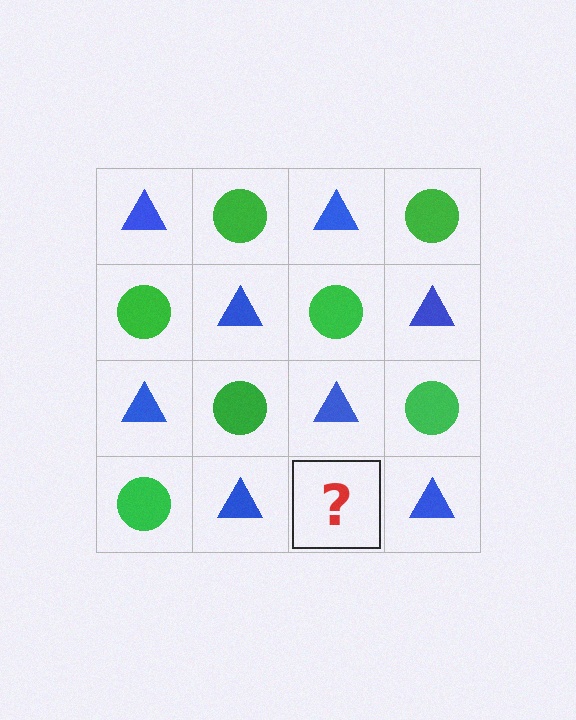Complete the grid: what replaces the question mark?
The question mark should be replaced with a green circle.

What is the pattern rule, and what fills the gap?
The rule is that it alternates blue triangle and green circle in a checkerboard pattern. The gap should be filled with a green circle.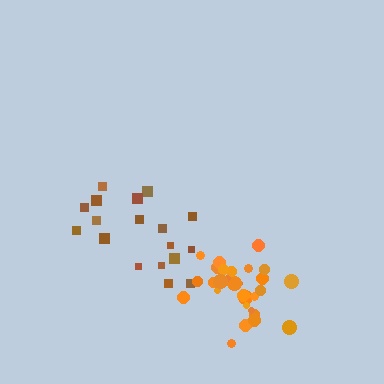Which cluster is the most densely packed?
Orange.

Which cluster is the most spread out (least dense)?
Brown.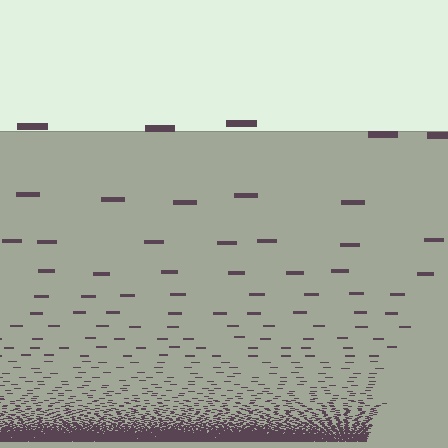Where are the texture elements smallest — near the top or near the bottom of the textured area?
Near the bottom.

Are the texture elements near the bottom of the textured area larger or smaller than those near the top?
Smaller. The gradient is inverted — elements near the bottom are smaller and denser.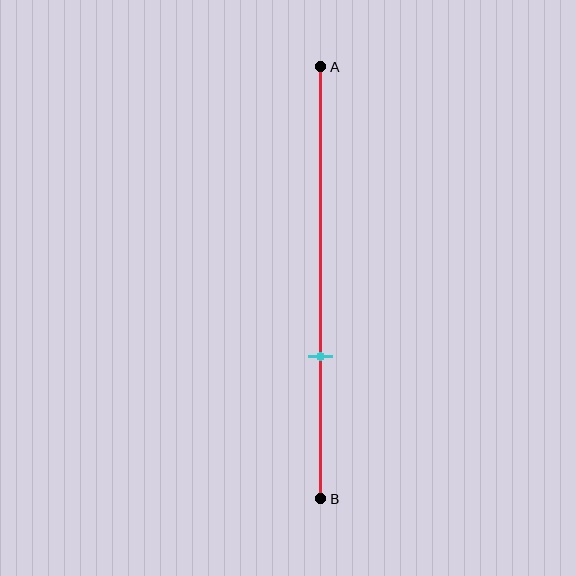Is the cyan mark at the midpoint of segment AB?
No, the mark is at about 65% from A, not at the 50% midpoint.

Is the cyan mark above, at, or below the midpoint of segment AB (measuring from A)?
The cyan mark is below the midpoint of segment AB.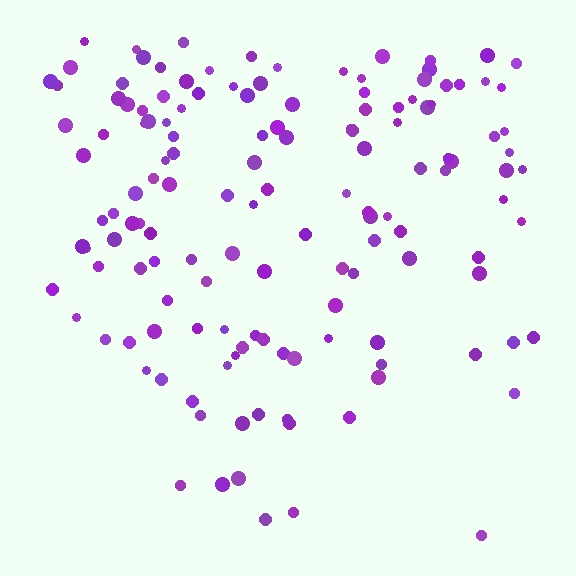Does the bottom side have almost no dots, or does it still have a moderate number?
Still a moderate number, just noticeably fewer than the top.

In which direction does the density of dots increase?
From bottom to top, with the top side densest.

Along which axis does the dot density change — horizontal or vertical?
Vertical.